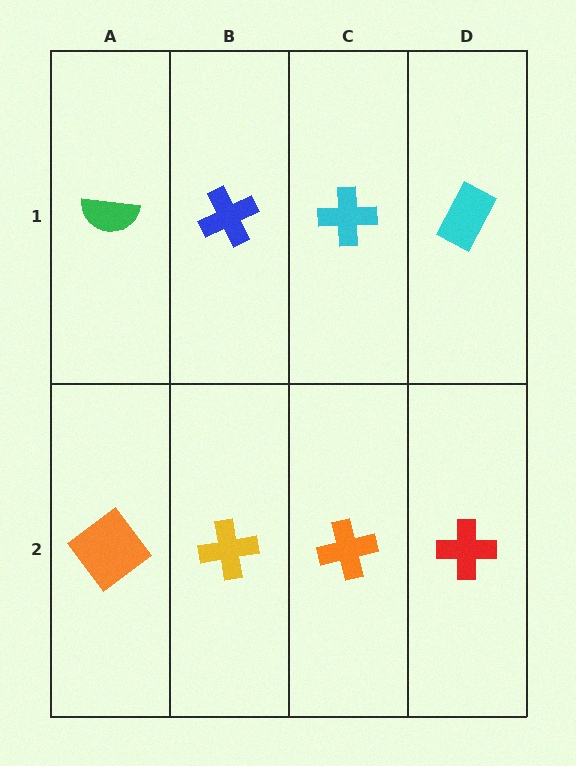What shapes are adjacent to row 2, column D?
A cyan rectangle (row 1, column D), an orange cross (row 2, column C).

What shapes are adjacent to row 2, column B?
A blue cross (row 1, column B), an orange diamond (row 2, column A), an orange cross (row 2, column C).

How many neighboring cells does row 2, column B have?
3.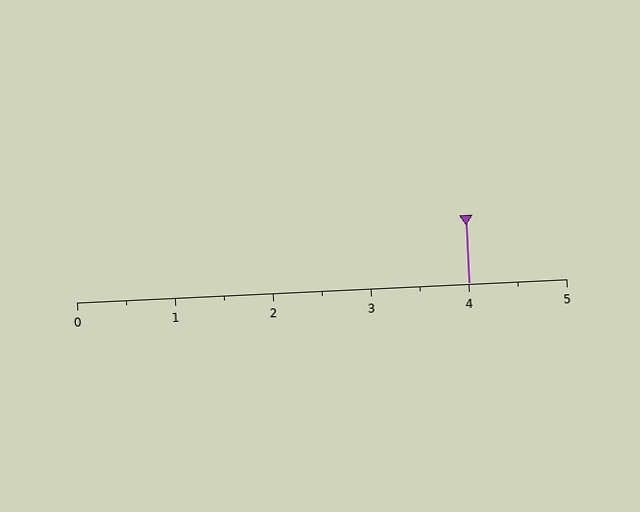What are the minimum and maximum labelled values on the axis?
The axis runs from 0 to 5.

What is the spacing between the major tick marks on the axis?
The major ticks are spaced 1 apart.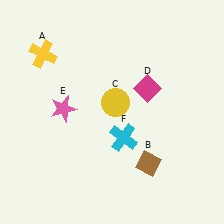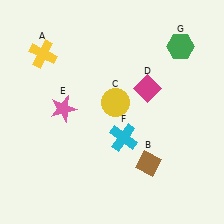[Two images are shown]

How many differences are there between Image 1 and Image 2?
There is 1 difference between the two images.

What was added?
A green hexagon (G) was added in Image 2.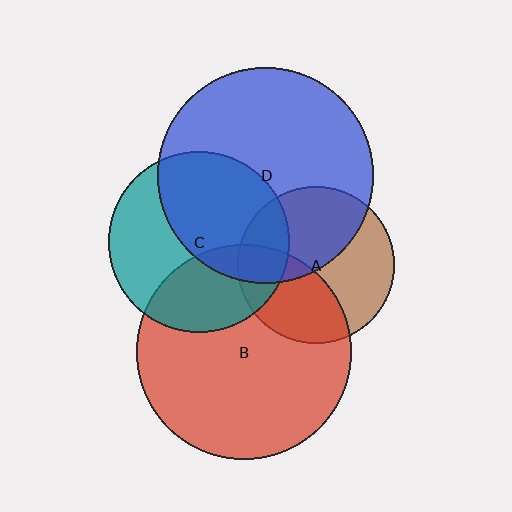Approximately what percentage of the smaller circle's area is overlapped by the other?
Approximately 40%.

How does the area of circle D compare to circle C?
Approximately 1.4 times.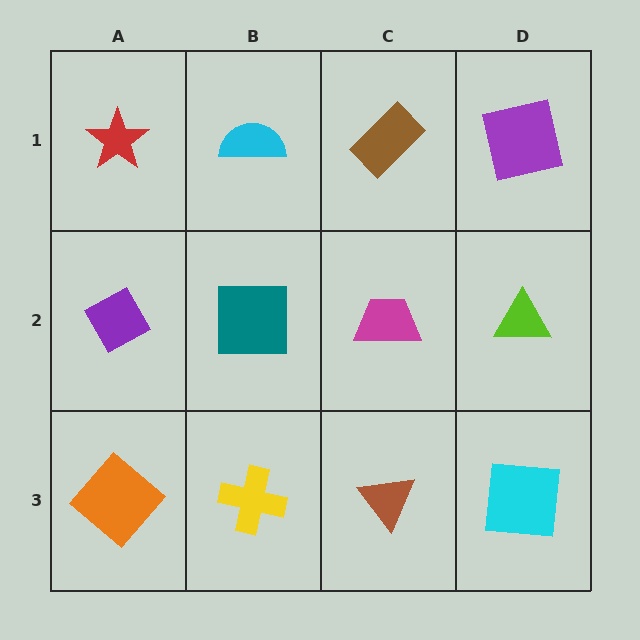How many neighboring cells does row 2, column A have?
3.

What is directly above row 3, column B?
A teal square.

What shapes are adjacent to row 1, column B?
A teal square (row 2, column B), a red star (row 1, column A), a brown rectangle (row 1, column C).